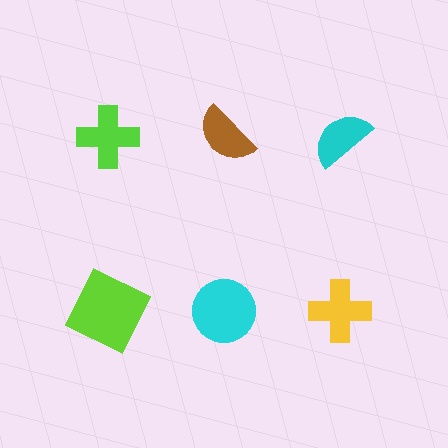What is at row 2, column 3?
A yellow cross.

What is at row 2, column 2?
A cyan circle.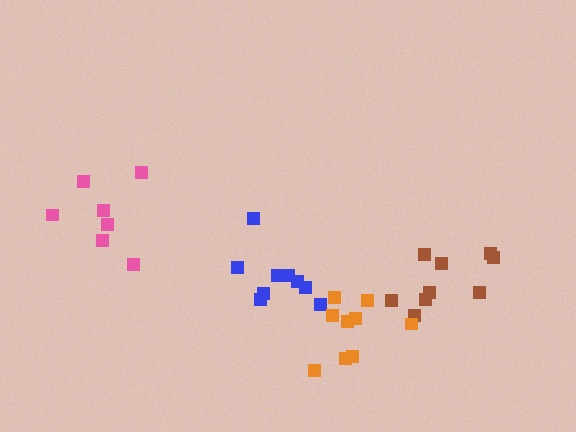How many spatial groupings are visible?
There are 4 spatial groupings.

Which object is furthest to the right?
The brown cluster is rightmost.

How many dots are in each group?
Group 1: 9 dots, Group 2: 9 dots, Group 3: 7 dots, Group 4: 9 dots (34 total).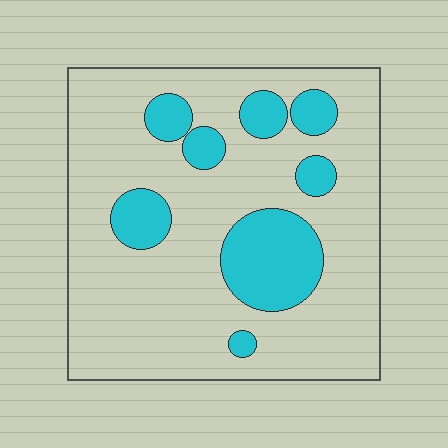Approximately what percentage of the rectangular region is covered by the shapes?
Approximately 20%.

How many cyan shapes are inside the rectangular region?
8.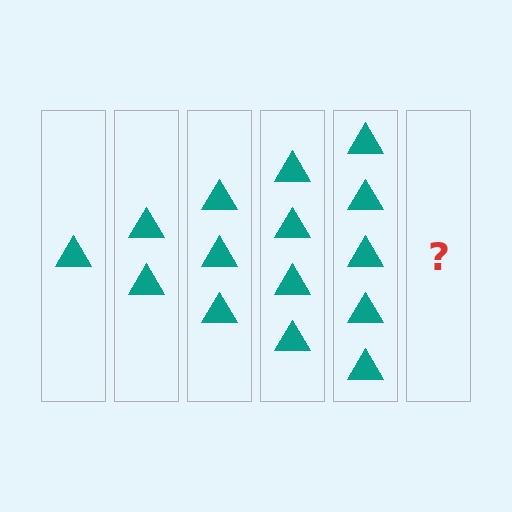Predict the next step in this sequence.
The next step is 6 triangles.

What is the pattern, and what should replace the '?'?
The pattern is that each step adds one more triangle. The '?' should be 6 triangles.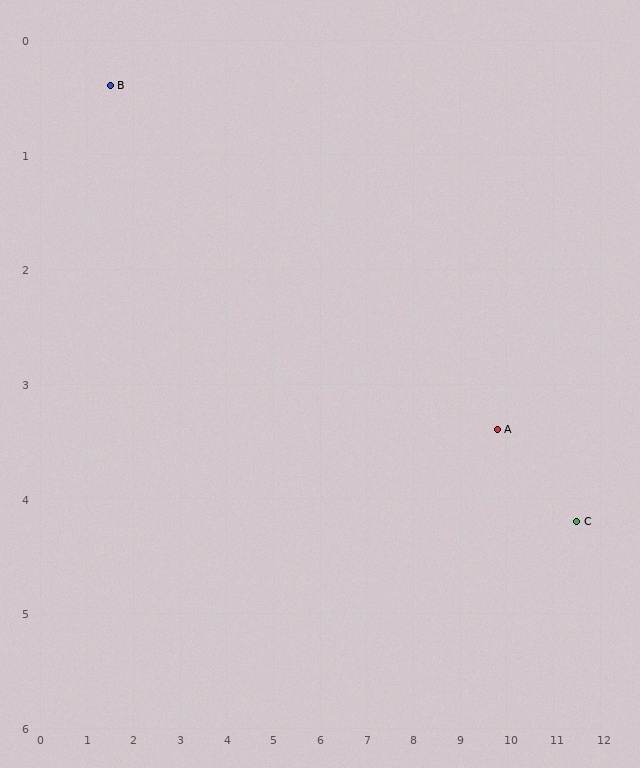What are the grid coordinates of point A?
Point A is at approximately (9.8, 3.4).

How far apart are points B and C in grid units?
Points B and C are about 10.7 grid units apart.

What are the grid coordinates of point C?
Point C is at approximately (11.5, 4.2).